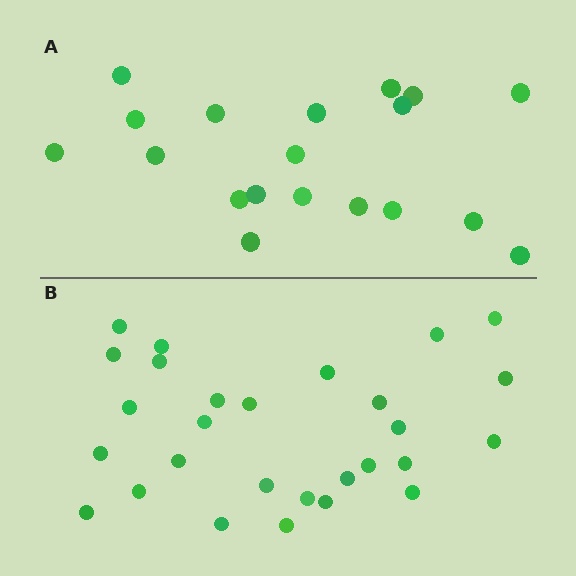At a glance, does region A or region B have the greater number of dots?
Region B (the bottom region) has more dots.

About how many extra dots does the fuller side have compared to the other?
Region B has roughly 8 or so more dots than region A.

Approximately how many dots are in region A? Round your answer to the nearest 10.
About 20 dots. (The exact count is 19, which rounds to 20.)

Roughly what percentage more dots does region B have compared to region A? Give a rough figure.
About 45% more.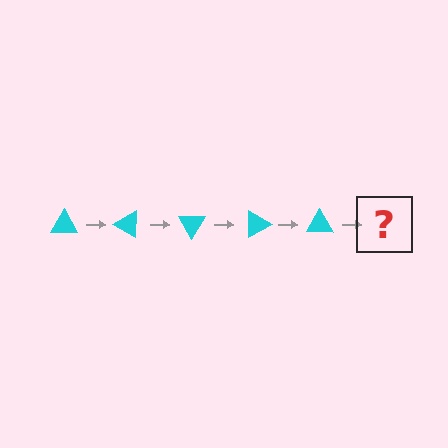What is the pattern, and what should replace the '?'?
The pattern is that the triangle rotates 30 degrees each step. The '?' should be a cyan triangle rotated 150 degrees.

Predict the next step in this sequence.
The next step is a cyan triangle rotated 150 degrees.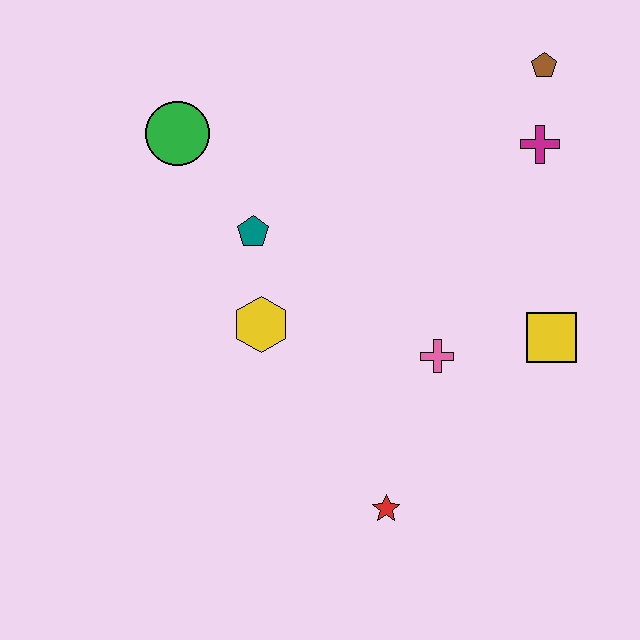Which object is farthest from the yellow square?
The green circle is farthest from the yellow square.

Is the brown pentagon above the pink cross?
Yes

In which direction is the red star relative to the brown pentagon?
The red star is below the brown pentagon.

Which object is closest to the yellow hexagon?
The teal pentagon is closest to the yellow hexagon.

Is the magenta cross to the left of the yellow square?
Yes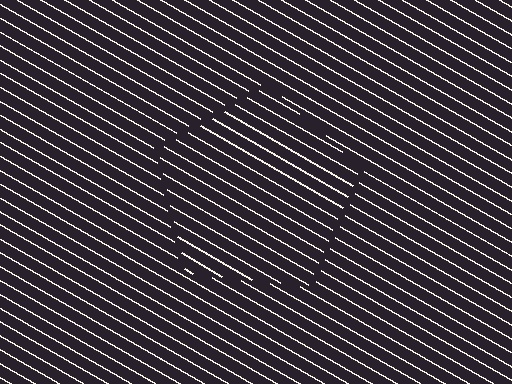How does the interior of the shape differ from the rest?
The interior of the shape contains the same grating, shifted by half a period — the contour is defined by the phase discontinuity where line-ends from the inner and outer gratings abut.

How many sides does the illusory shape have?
5 sides — the line-ends trace a pentagon.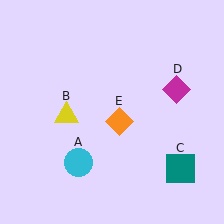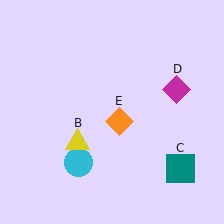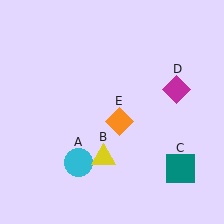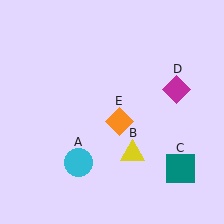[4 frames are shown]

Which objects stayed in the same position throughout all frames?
Cyan circle (object A) and teal square (object C) and magenta diamond (object D) and orange diamond (object E) remained stationary.